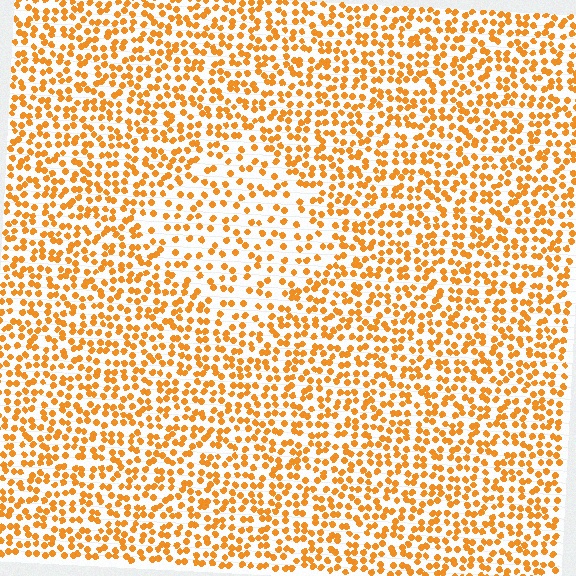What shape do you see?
I see a diamond.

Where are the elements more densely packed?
The elements are more densely packed outside the diamond boundary.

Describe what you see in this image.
The image contains small orange elements arranged at two different densities. A diamond-shaped region is visible where the elements are less densely packed than the surrounding area.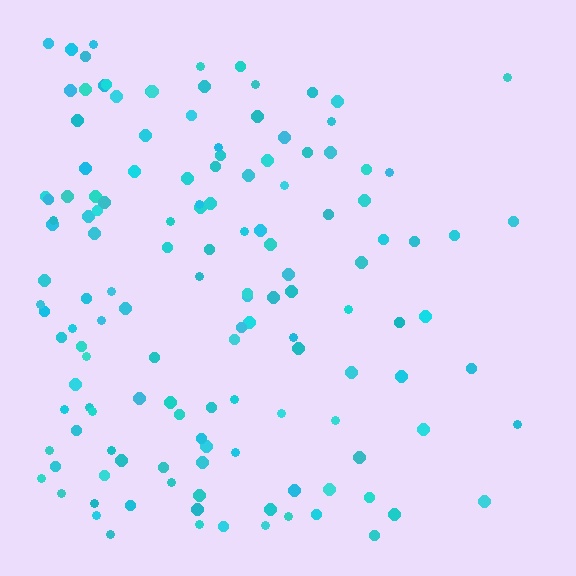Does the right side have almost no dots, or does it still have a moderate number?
Still a moderate number, just noticeably fewer than the left.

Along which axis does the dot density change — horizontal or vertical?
Horizontal.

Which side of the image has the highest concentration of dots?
The left.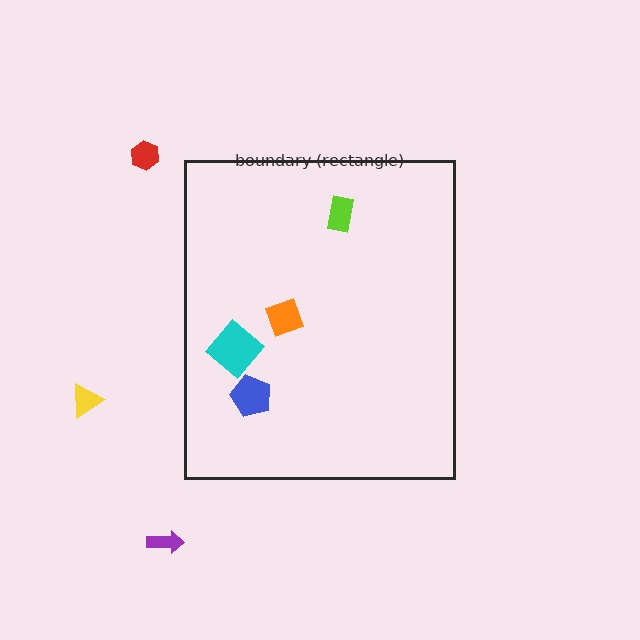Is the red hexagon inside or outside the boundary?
Outside.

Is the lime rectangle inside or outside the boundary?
Inside.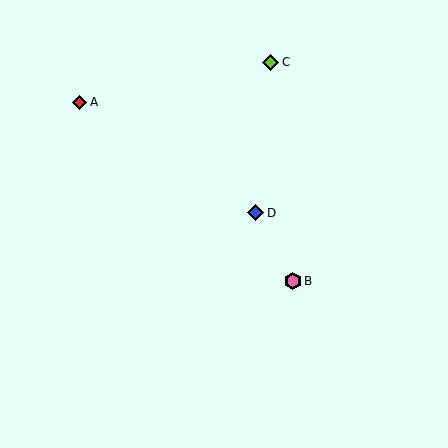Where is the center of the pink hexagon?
The center of the pink hexagon is at (293, 281).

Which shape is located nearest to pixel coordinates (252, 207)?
The blue diamond (labeled D) at (256, 213) is nearest to that location.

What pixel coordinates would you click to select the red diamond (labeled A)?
Click at (80, 102) to select the red diamond A.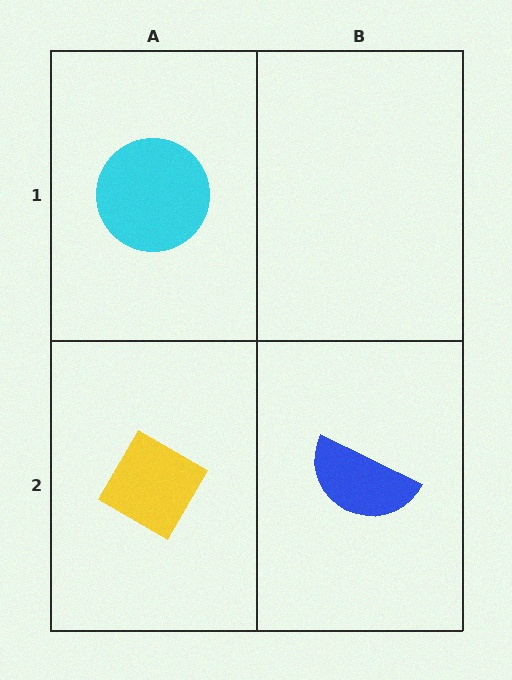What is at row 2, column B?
A blue semicircle.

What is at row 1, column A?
A cyan circle.